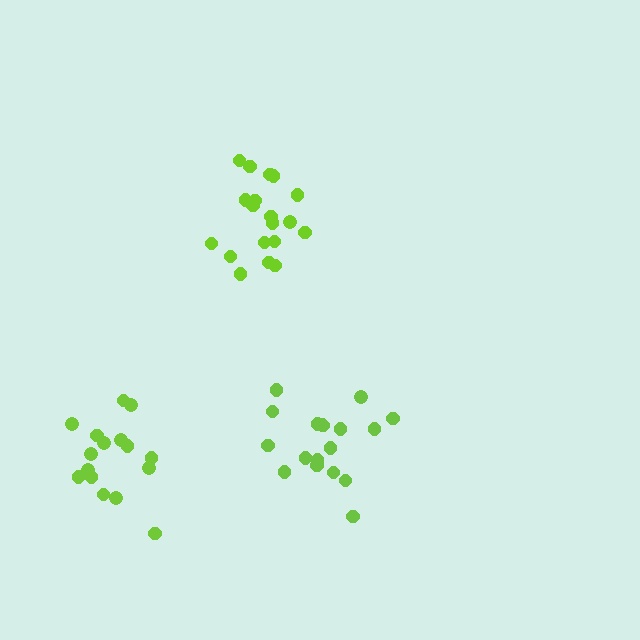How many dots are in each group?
Group 1: 18 dots, Group 2: 19 dots, Group 3: 16 dots (53 total).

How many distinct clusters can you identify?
There are 3 distinct clusters.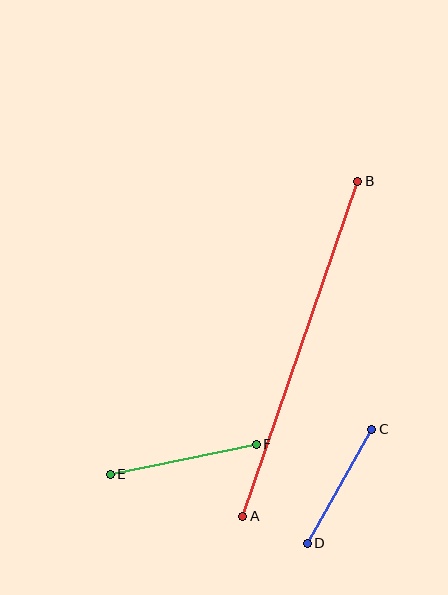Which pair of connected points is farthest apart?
Points A and B are farthest apart.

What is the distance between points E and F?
The distance is approximately 149 pixels.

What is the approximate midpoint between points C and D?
The midpoint is at approximately (339, 486) pixels.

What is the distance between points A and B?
The distance is approximately 354 pixels.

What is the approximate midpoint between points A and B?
The midpoint is at approximately (300, 349) pixels.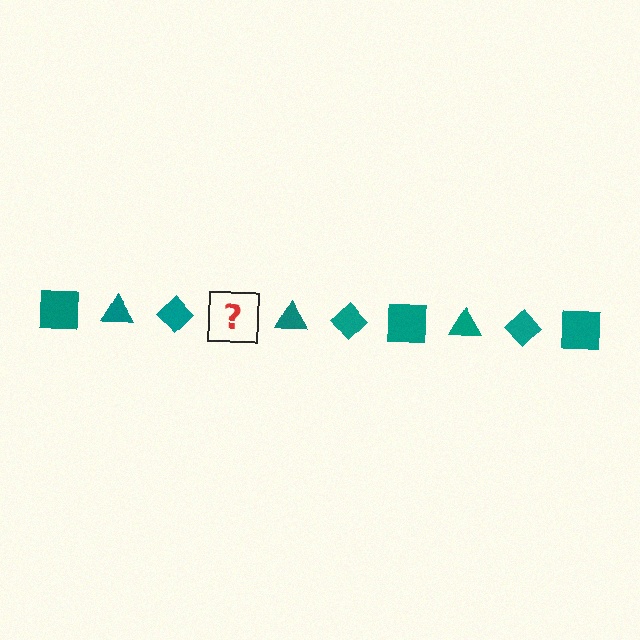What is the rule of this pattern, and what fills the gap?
The rule is that the pattern cycles through square, triangle, diamond shapes in teal. The gap should be filled with a teal square.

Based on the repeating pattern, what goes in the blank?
The blank should be a teal square.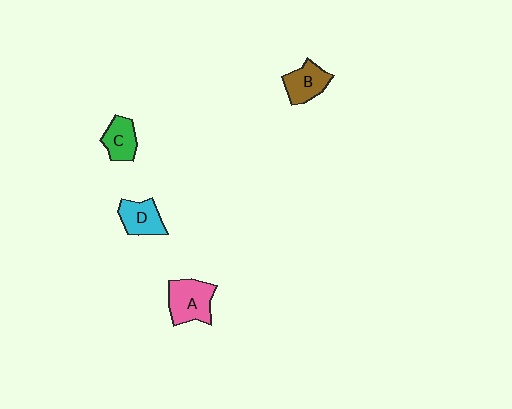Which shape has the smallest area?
Shape C (green).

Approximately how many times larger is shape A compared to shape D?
Approximately 1.3 times.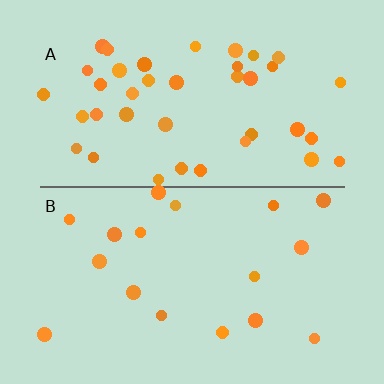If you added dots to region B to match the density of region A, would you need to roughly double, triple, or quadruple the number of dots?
Approximately double.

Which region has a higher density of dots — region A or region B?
A (the top).